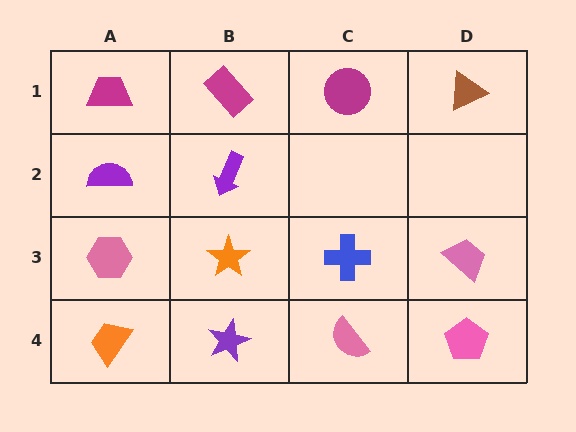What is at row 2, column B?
A purple arrow.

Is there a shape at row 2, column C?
No, that cell is empty.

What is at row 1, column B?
A magenta rectangle.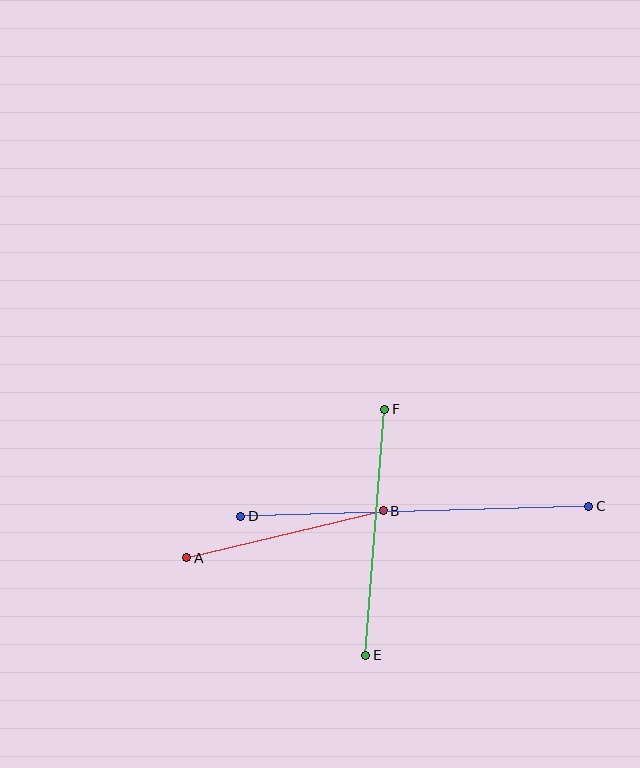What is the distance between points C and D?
The distance is approximately 348 pixels.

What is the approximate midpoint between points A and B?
The midpoint is at approximately (285, 534) pixels.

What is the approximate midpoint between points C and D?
The midpoint is at approximately (415, 511) pixels.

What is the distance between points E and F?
The distance is approximately 247 pixels.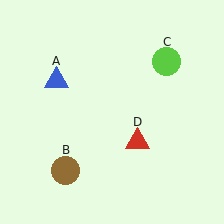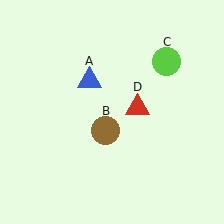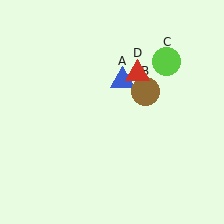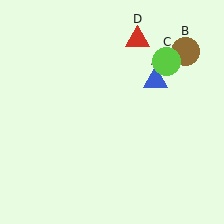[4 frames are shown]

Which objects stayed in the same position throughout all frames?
Lime circle (object C) remained stationary.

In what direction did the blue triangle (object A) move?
The blue triangle (object A) moved right.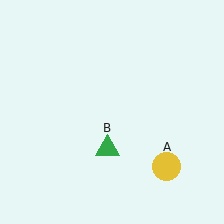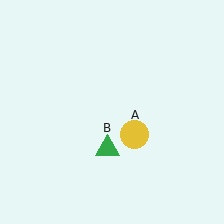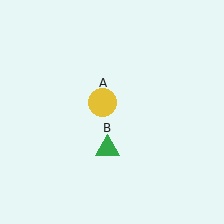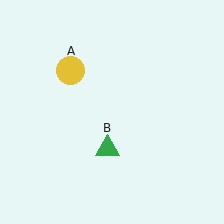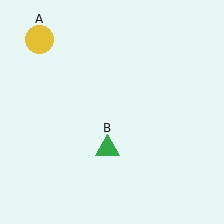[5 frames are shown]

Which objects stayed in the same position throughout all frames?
Green triangle (object B) remained stationary.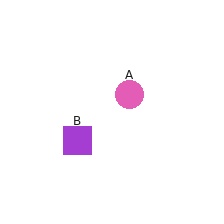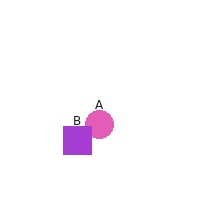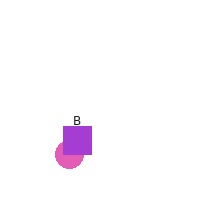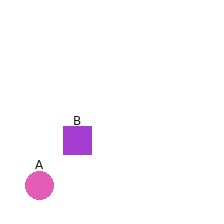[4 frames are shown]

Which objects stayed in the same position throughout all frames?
Purple square (object B) remained stationary.